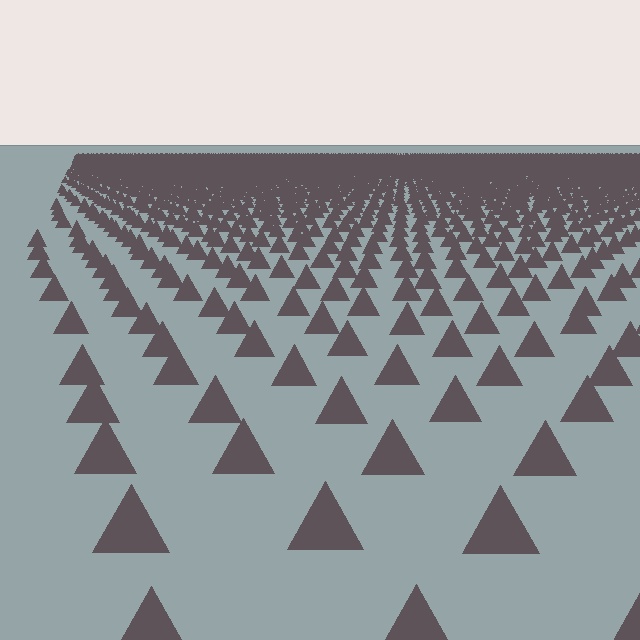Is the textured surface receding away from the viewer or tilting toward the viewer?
The surface is receding away from the viewer. Texture elements get smaller and denser toward the top.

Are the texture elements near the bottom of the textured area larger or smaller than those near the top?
Larger. Near the bottom, elements are closer to the viewer and appear at a bigger on-screen size.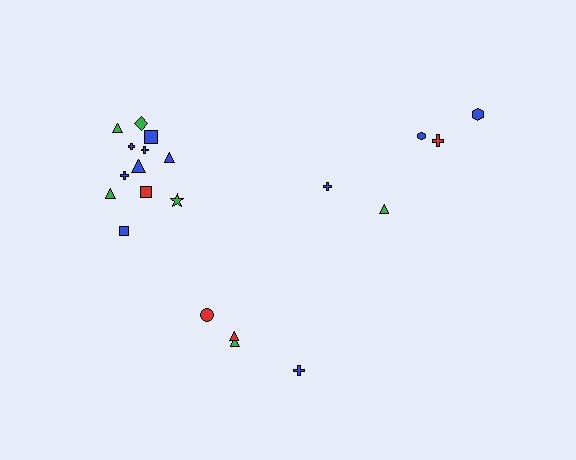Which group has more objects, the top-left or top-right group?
The top-left group.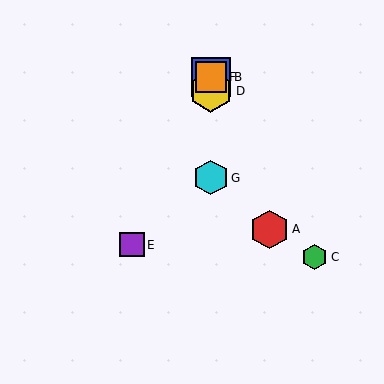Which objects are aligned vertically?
Objects B, D, F, G are aligned vertically.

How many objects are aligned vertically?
4 objects (B, D, F, G) are aligned vertically.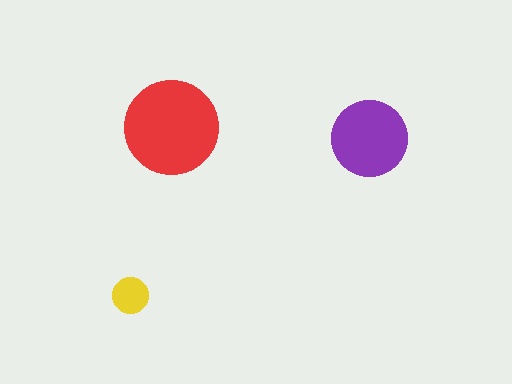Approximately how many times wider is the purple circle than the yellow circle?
About 2 times wider.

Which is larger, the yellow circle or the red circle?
The red one.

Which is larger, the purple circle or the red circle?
The red one.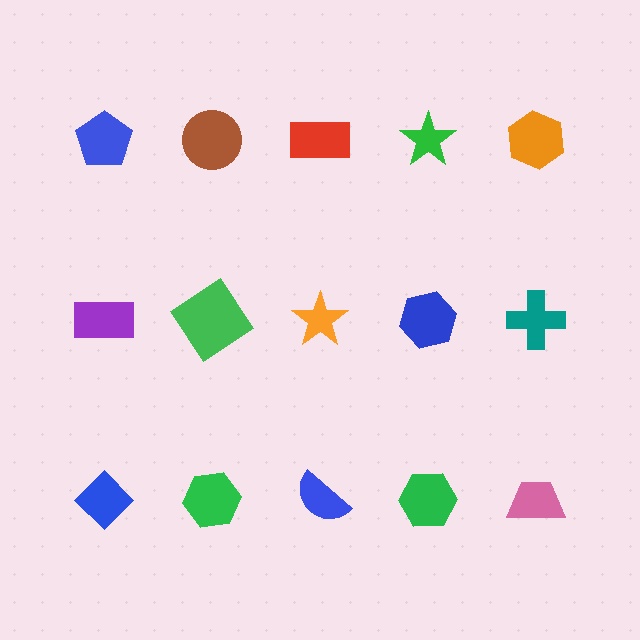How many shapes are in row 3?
5 shapes.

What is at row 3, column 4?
A green hexagon.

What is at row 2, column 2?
A green diamond.